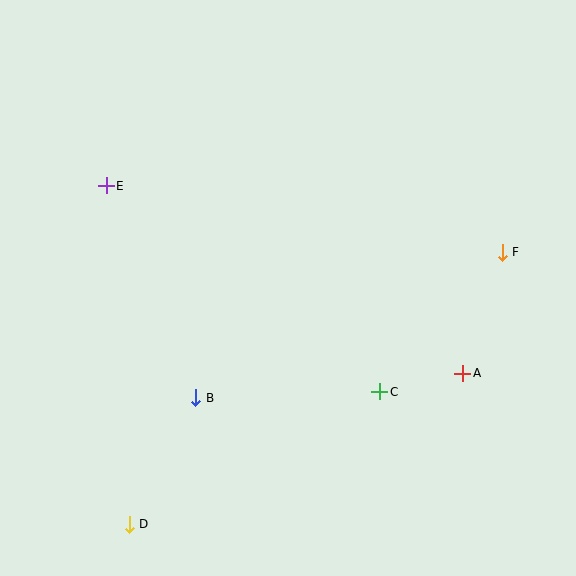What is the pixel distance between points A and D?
The distance between A and D is 366 pixels.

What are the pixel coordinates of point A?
Point A is at (463, 373).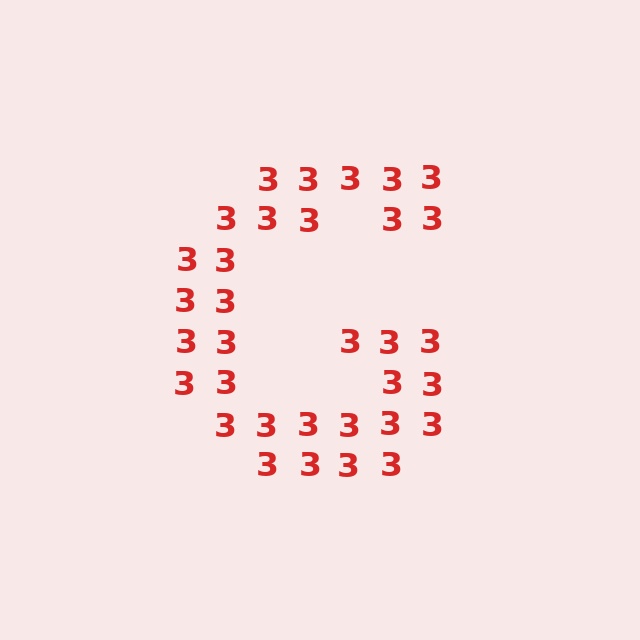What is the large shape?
The large shape is the letter G.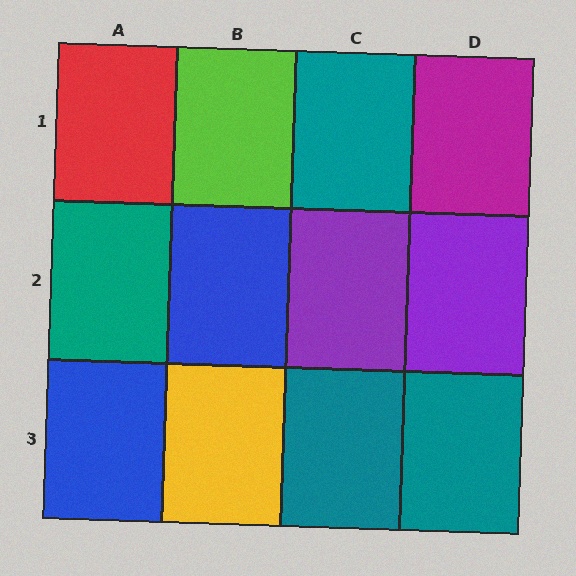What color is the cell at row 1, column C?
Teal.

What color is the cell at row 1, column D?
Magenta.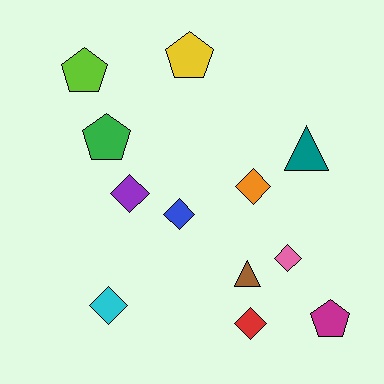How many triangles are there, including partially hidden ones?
There are 2 triangles.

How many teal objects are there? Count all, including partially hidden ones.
There is 1 teal object.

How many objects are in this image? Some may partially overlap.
There are 12 objects.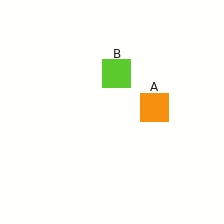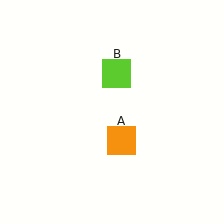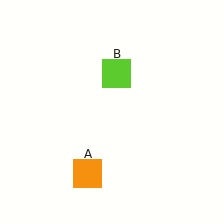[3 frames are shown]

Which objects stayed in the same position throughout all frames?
Lime square (object B) remained stationary.